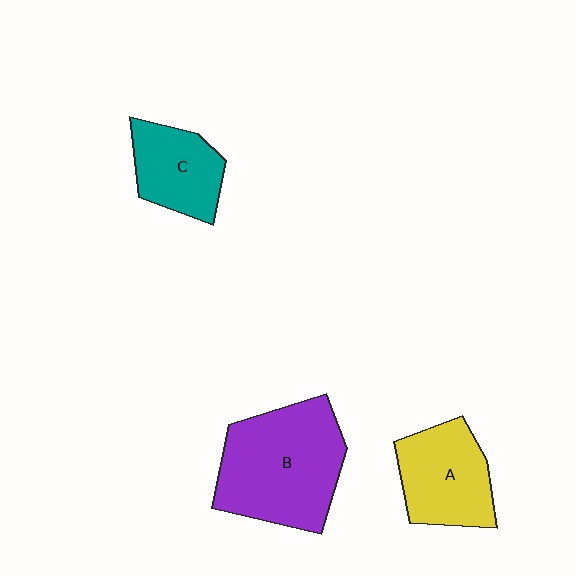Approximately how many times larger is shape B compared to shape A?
Approximately 1.6 times.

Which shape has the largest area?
Shape B (purple).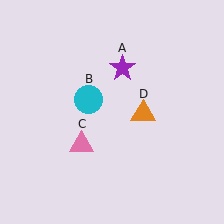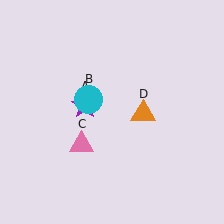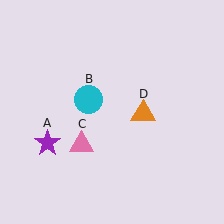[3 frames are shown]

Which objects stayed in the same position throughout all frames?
Cyan circle (object B) and pink triangle (object C) and orange triangle (object D) remained stationary.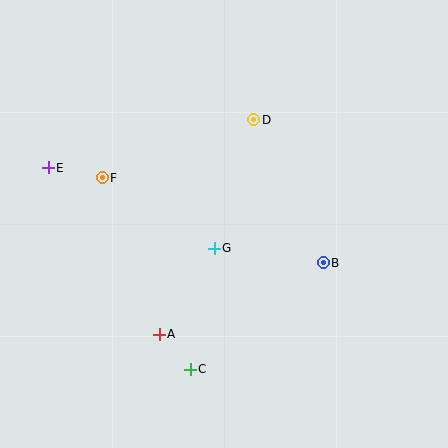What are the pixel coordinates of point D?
Point D is at (254, 120).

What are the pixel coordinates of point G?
Point G is at (214, 248).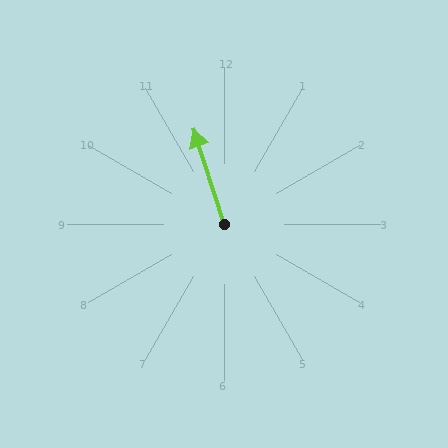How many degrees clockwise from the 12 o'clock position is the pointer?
Approximately 342 degrees.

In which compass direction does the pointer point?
North.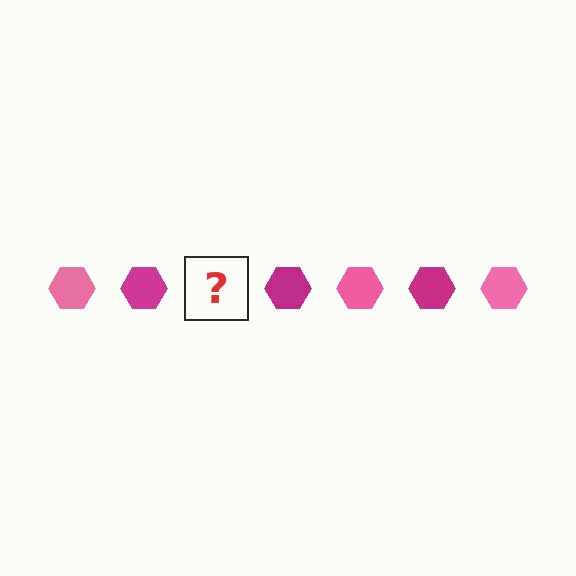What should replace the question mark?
The question mark should be replaced with a pink hexagon.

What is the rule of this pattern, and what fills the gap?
The rule is that the pattern cycles through pink, magenta hexagons. The gap should be filled with a pink hexagon.